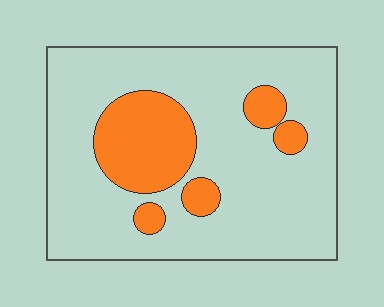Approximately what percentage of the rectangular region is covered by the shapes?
Approximately 20%.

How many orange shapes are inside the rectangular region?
5.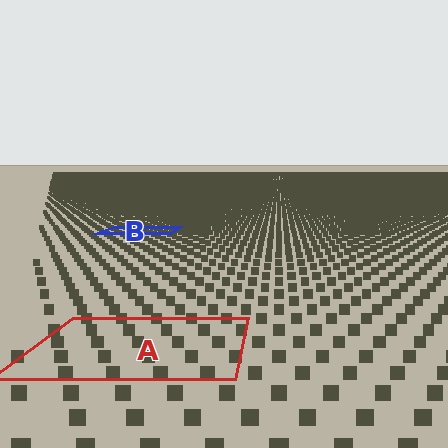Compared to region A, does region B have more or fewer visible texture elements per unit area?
Region B has more texture elements per unit area — they are packed more densely because it is farther away.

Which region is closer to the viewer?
Region A is closer. The texture elements there are larger and more spread out.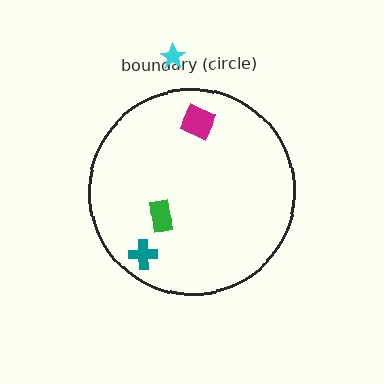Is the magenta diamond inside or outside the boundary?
Inside.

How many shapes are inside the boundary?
3 inside, 1 outside.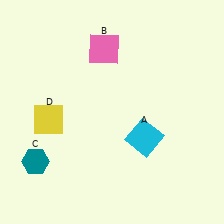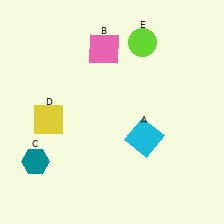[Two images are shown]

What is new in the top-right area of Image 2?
A lime circle (E) was added in the top-right area of Image 2.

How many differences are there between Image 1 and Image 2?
There is 1 difference between the two images.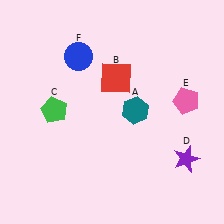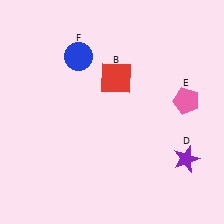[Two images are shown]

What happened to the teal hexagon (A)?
The teal hexagon (A) was removed in Image 2. It was in the top-right area of Image 1.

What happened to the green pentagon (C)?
The green pentagon (C) was removed in Image 2. It was in the top-left area of Image 1.